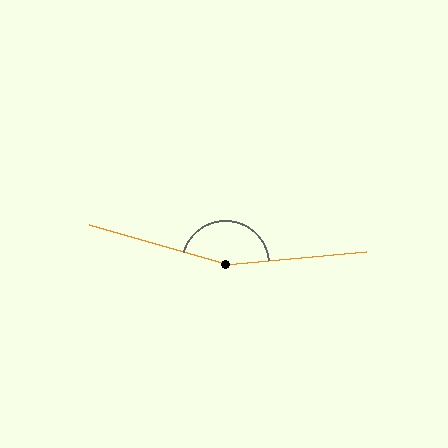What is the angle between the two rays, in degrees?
Approximately 159 degrees.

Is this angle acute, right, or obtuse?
It is obtuse.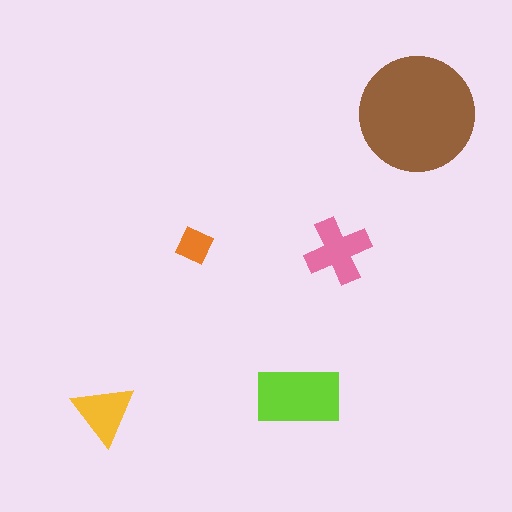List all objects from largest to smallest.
The brown circle, the lime rectangle, the pink cross, the yellow triangle, the orange diamond.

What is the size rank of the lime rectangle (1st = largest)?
2nd.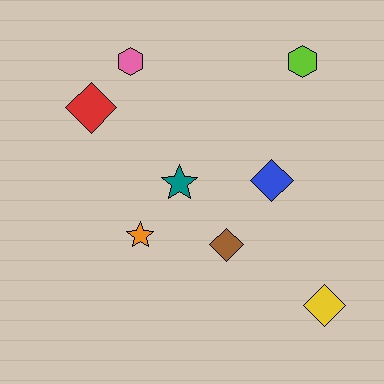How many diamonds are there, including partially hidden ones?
There are 4 diamonds.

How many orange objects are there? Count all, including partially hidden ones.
There is 1 orange object.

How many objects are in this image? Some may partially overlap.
There are 8 objects.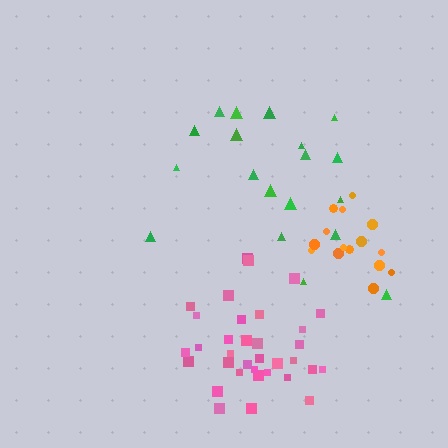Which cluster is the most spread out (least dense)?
Green.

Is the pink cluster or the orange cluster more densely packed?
Pink.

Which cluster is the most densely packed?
Pink.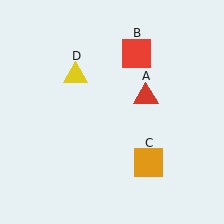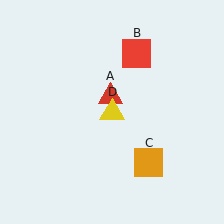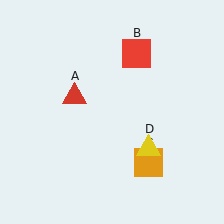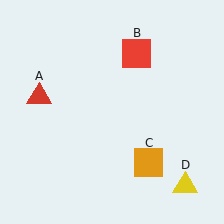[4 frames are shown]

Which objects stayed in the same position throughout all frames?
Red square (object B) and orange square (object C) remained stationary.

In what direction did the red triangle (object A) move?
The red triangle (object A) moved left.